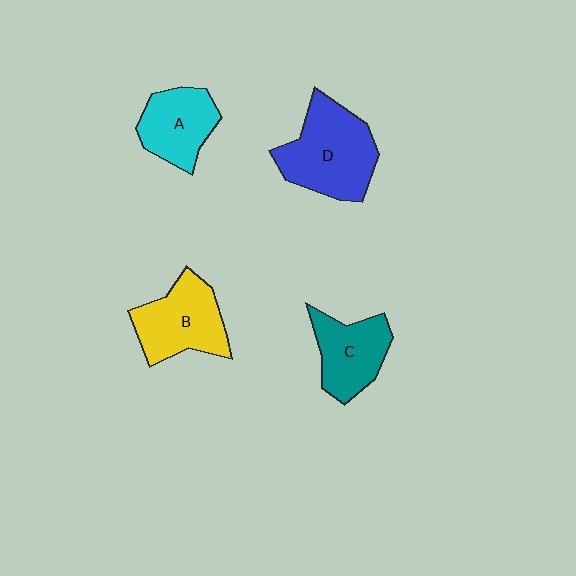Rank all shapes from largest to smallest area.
From largest to smallest: D (blue), B (yellow), C (teal), A (cyan).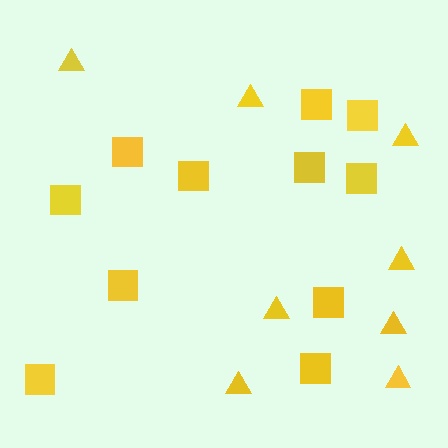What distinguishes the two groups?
There are 2 groups: one group of triangles (8) and one group of squares (11).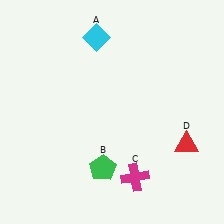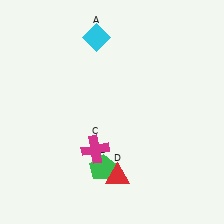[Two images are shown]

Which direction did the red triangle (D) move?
The red triangle (D) moved left.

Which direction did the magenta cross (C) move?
The magenta cross (C) moved left.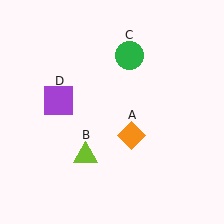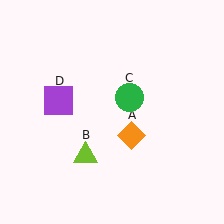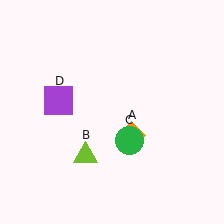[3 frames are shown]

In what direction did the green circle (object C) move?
The green circle (object C) moved down.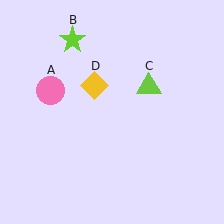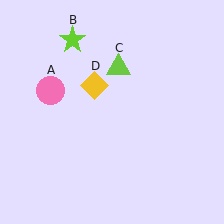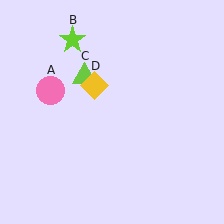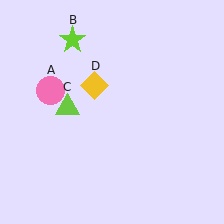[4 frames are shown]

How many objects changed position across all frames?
1 object changed position: lime triangle (object C).